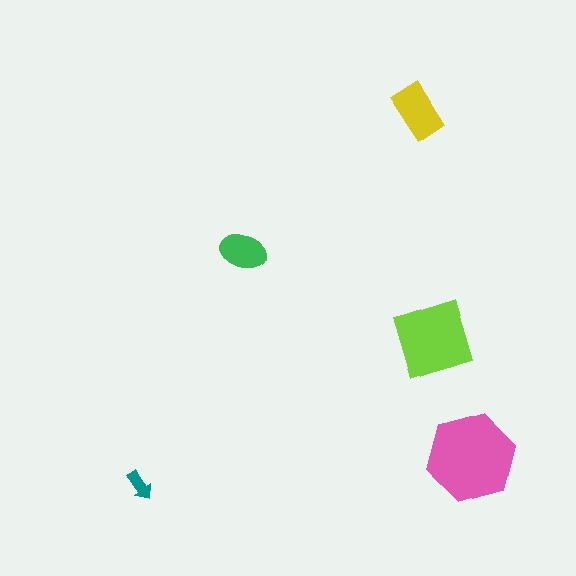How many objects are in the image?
There are 5 objects in the image.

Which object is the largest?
The pink hexagon.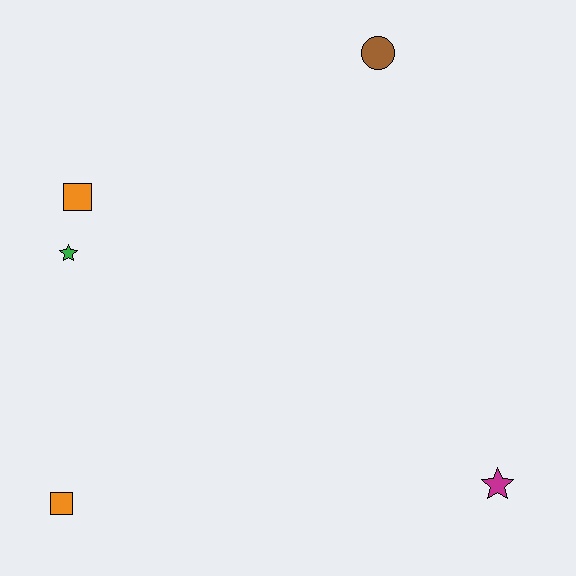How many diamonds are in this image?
There are no diamonds.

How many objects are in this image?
There are 5 objects.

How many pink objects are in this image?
There are no pink objects.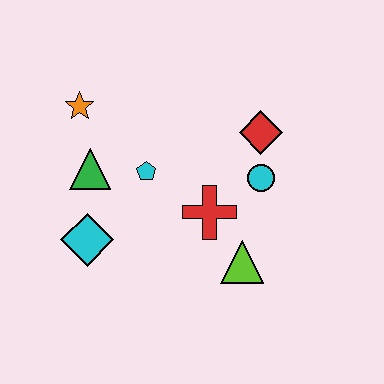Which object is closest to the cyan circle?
The red diamond is closest to the cyan circle.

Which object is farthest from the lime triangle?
The orange star is farthest from the lime triangle.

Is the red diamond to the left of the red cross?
No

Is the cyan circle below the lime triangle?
No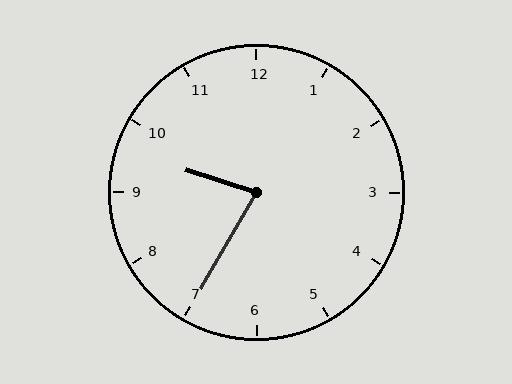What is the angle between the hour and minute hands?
Approximately 78 degrees.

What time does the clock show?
9:35.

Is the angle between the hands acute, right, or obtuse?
It is acute.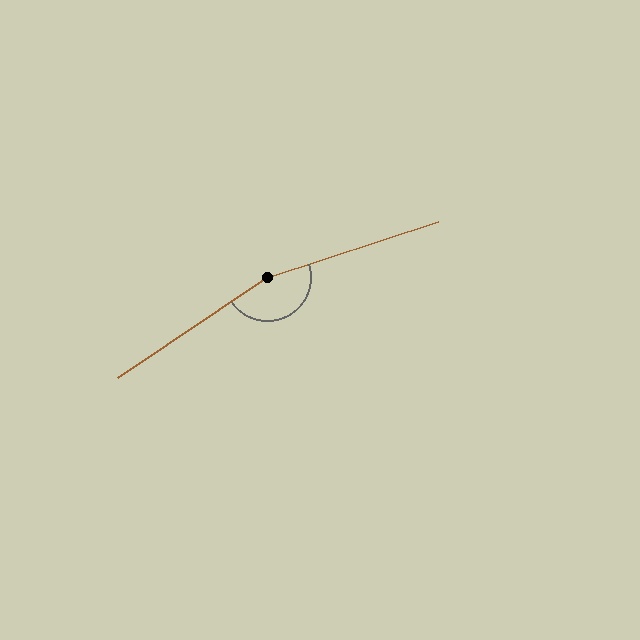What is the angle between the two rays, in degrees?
Approximately 164 degrees.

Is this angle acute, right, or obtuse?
It is obtuse.